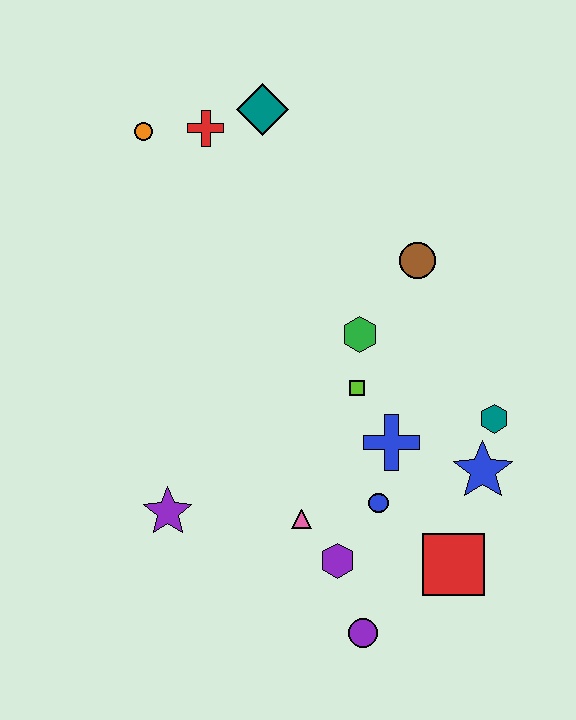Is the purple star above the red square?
Yes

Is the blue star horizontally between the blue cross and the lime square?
No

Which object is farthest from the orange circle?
The purple circle is farthest from the orange circle.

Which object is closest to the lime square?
The green hexagon is closest to the lime square.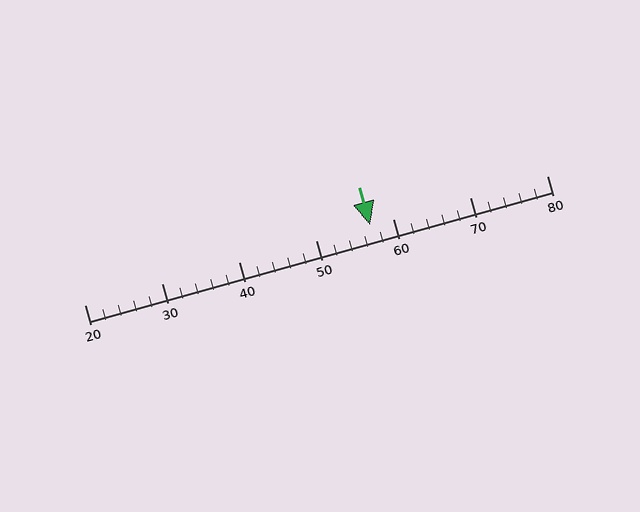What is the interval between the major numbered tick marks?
The major tick marks are spaced 10 units apart.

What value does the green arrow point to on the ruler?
The green arrow points to approximately 57.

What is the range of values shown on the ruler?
The ruler shows values from 20 to 80.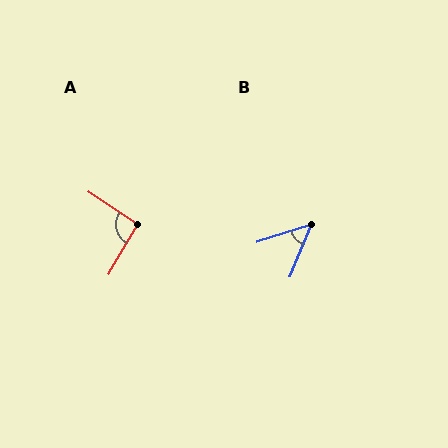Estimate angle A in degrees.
Approximately 94 degrees.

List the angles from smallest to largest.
B (50°), A (94°).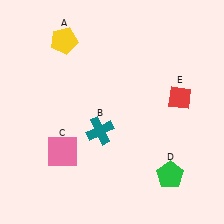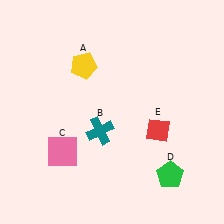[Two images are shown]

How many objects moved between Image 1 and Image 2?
2 objects moved between the two images.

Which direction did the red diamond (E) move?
The red diamond (E) moved down.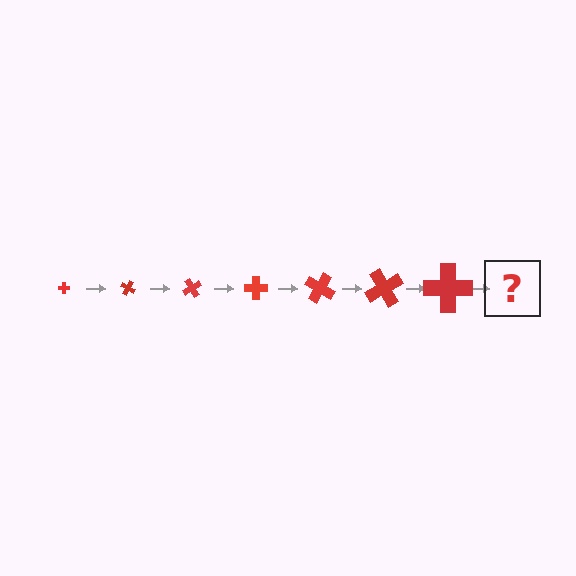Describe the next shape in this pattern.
It should be a cross, larger than the previous one and rotated 210 degrees from the start.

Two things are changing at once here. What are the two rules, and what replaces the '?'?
The two rules are that the cross grows larger each step and it rotates 30 degrees each step. The '?' should be a cross, larger than the previous one and rotated 210 degrees from the start.